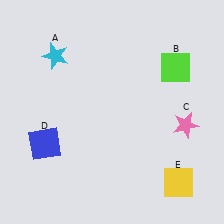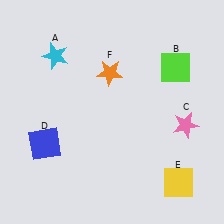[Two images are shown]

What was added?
An orange star (F) was added in Image 2.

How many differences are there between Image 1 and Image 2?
There is 1 difference between the two images.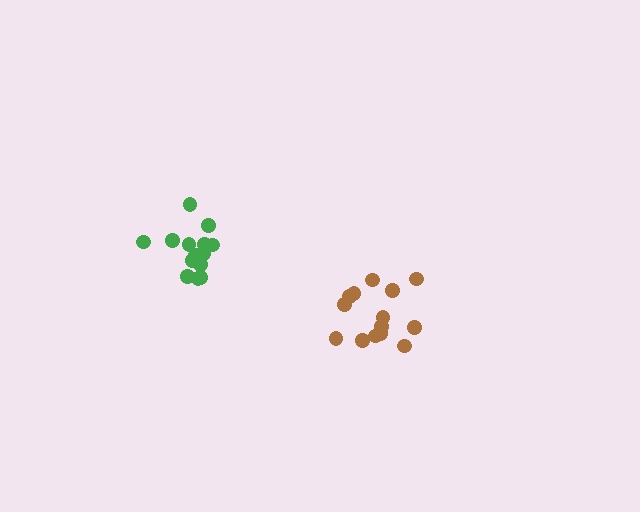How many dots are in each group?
Group 1: 14 dots, Group 2: 14 dots (28 total).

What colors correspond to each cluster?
The clusters are colored: green, brown.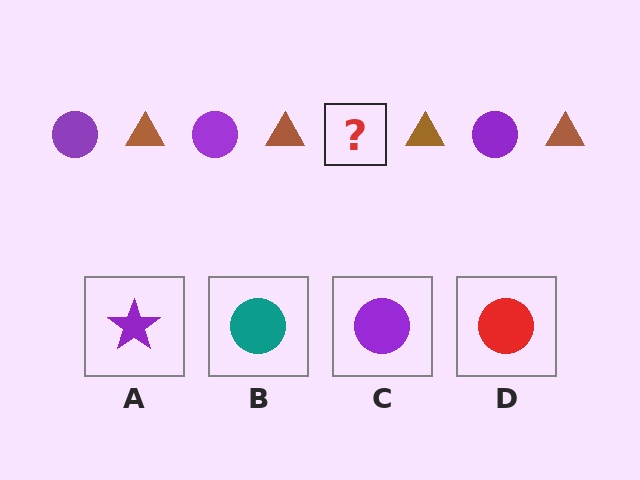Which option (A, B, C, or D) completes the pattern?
C.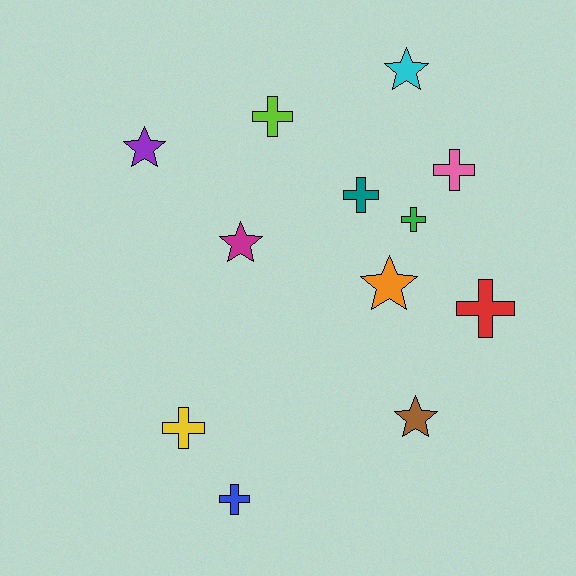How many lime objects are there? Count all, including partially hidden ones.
There is 1 lime object.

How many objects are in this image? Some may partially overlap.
There are 12 objects.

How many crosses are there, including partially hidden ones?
There are 7 crosses.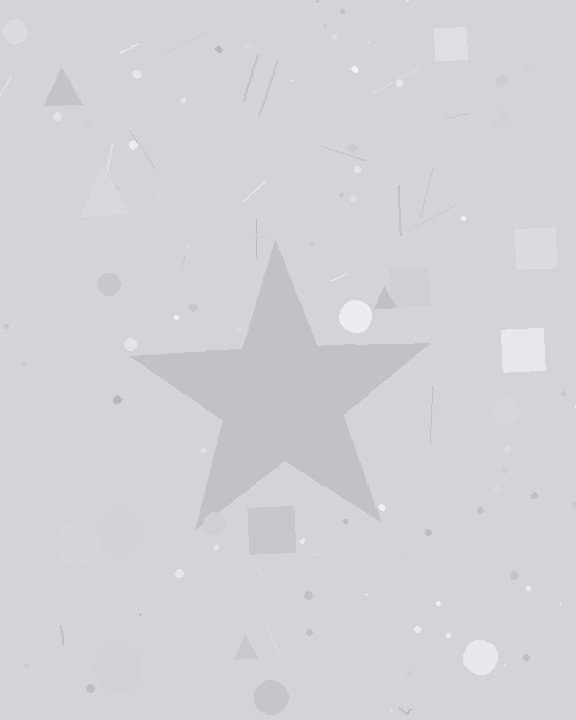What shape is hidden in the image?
A star is hidden in the image.